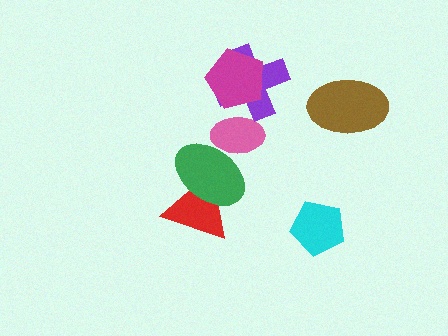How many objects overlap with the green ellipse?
2 objects overlap with the green ellipse.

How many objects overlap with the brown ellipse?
0 objects overlap with the brown ellipse.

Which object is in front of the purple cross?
The magenta pentagon is in front of the purple cross.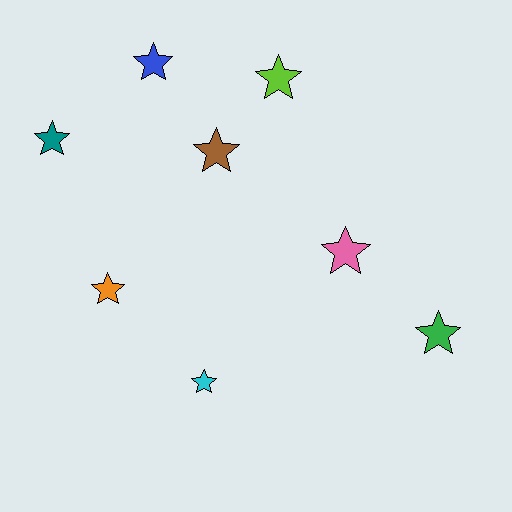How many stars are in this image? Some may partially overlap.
There are 8 stars.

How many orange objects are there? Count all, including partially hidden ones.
There is 1 orange object.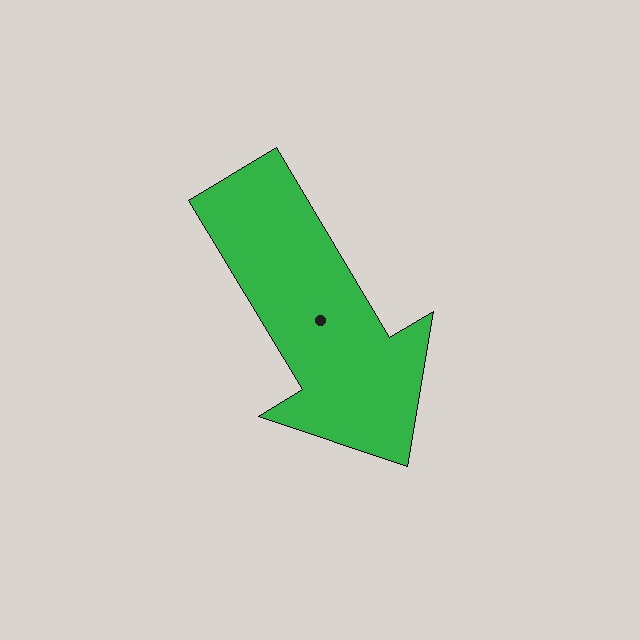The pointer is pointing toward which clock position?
Roughly 5 o'clock.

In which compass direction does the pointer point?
Southeast.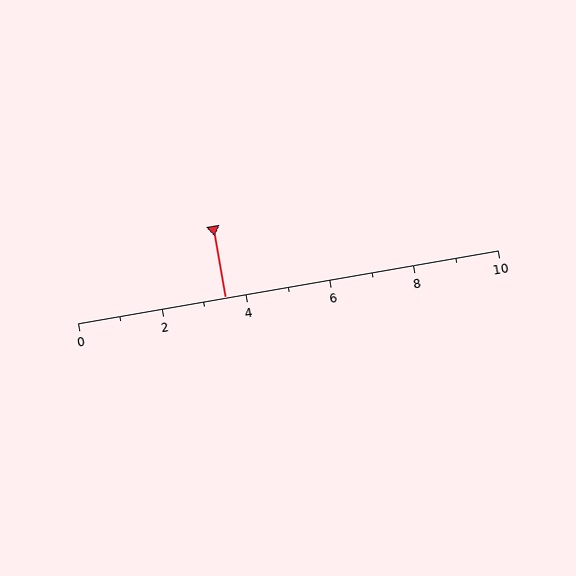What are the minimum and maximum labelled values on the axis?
The axis runs from 0 to 10.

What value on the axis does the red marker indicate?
The marker indicates approximately 3.5.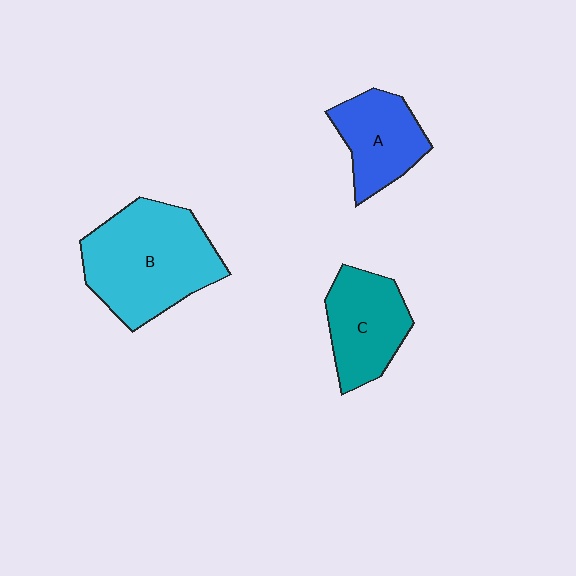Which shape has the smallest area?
Shape A (blue).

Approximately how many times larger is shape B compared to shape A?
Approximately 1.8 times.